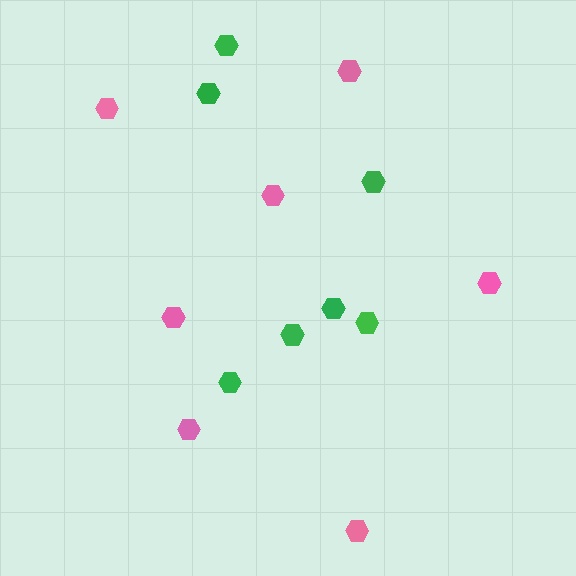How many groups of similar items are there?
There are 2 groups: one group of green hexagons (7) and one group of pink hexagons (7).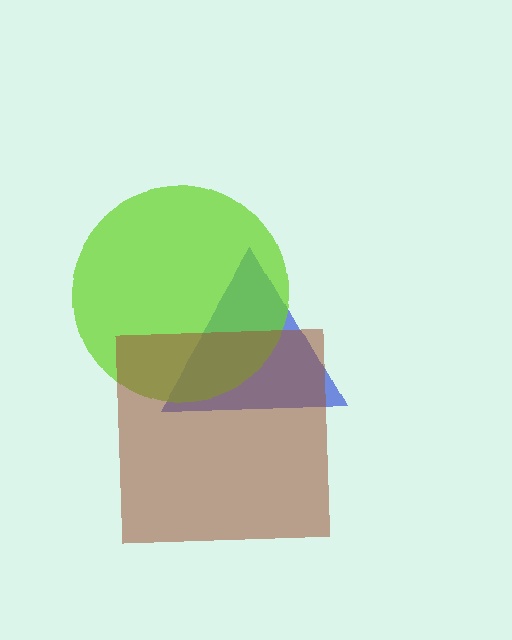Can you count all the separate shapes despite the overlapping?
Yes, there are 3 separate shapes.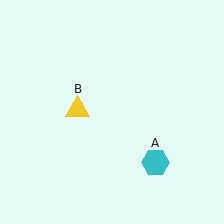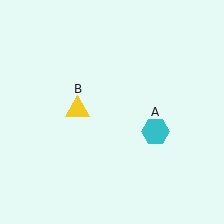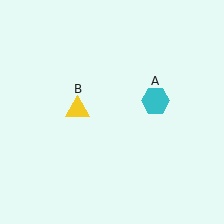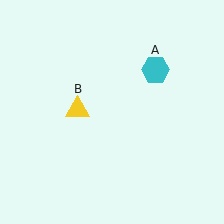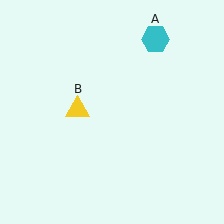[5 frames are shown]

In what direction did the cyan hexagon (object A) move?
The cyan hexagon (object A) moved up.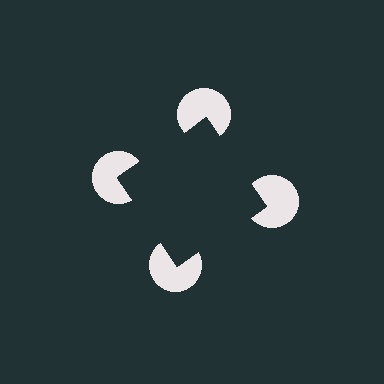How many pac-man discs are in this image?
There are 4 — one at each vertex of the illusory square.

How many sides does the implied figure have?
4 sides.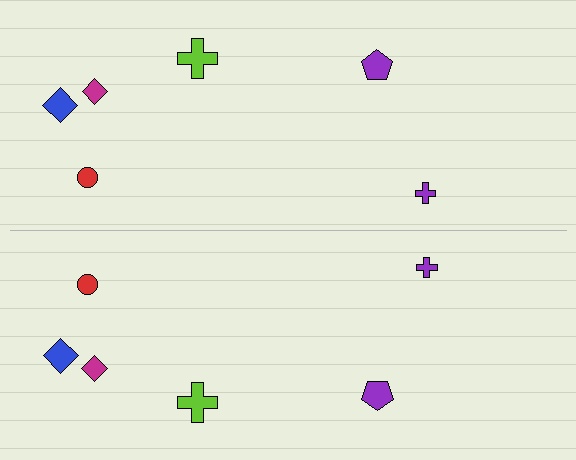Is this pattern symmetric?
Yes, this pattern has bilateral (reflection) symmetry.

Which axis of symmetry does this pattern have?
The pattern has a horizontal axis of symmetry running through the center of the image.